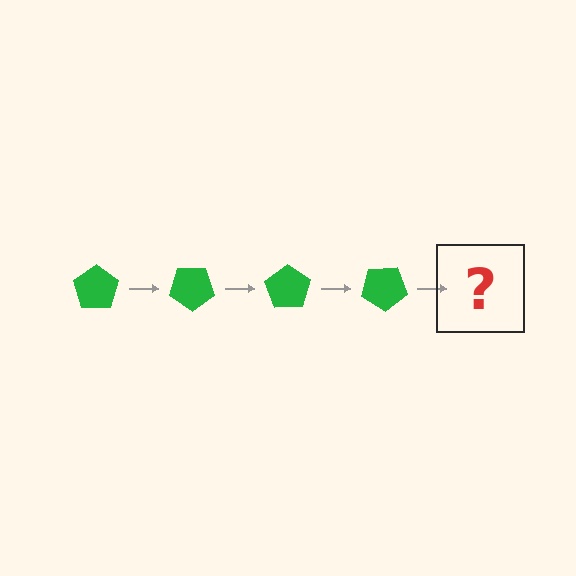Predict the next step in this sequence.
The next step is a green pentagon rotated 140 degrees.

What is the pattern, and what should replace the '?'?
The pattern is that the pentagon rotates 35 degrees each step. The '?' should be a green pentagon rotated 140 degrees.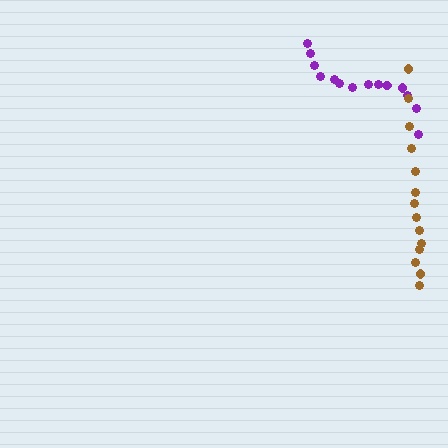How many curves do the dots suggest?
There are 2 distinct paths.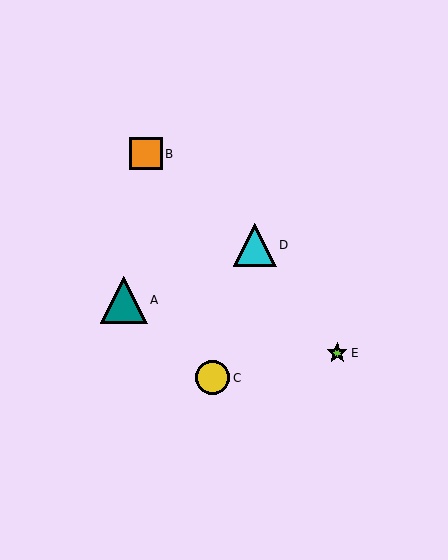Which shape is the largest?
The teal triangle (labeled A) is the largest.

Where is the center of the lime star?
The center of the lime star is at (337, 353).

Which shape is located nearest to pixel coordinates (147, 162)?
The orange square (labeled B) at (146, 154) is nearest to that location.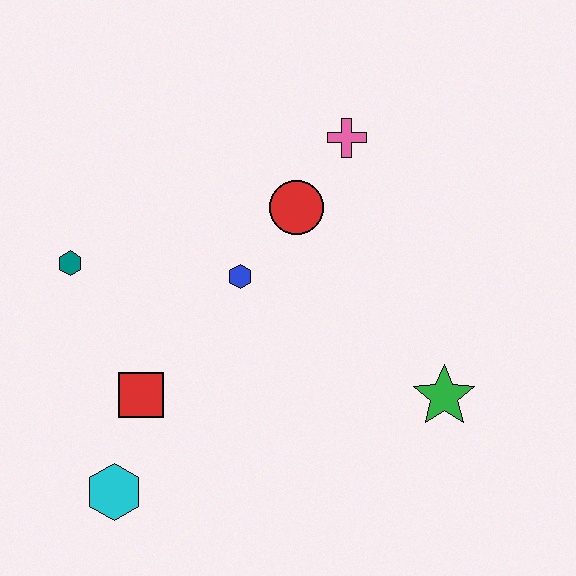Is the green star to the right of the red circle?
Yes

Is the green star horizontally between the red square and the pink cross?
No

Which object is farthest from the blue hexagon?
The cyan hexagon is farthest from the blue hexagon.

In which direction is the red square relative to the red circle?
The red square is below the red circle.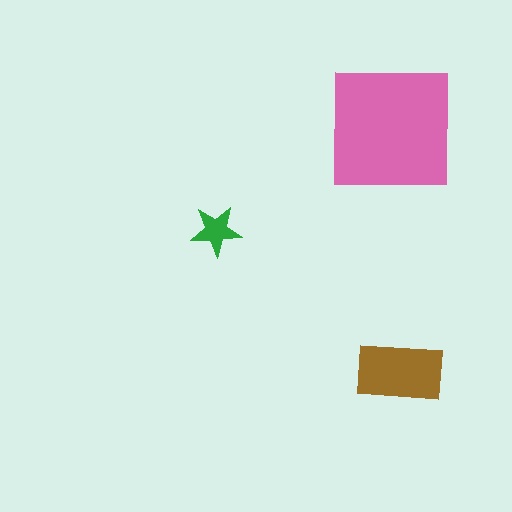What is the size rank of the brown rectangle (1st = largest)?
2nd.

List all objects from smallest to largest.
The green star, the brown rectangle, the pink square.